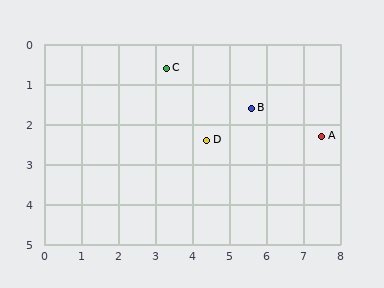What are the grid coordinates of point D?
Point D is at approximately (4.4, 2.4).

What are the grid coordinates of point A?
Point A is at approximately (7.5, 2.3).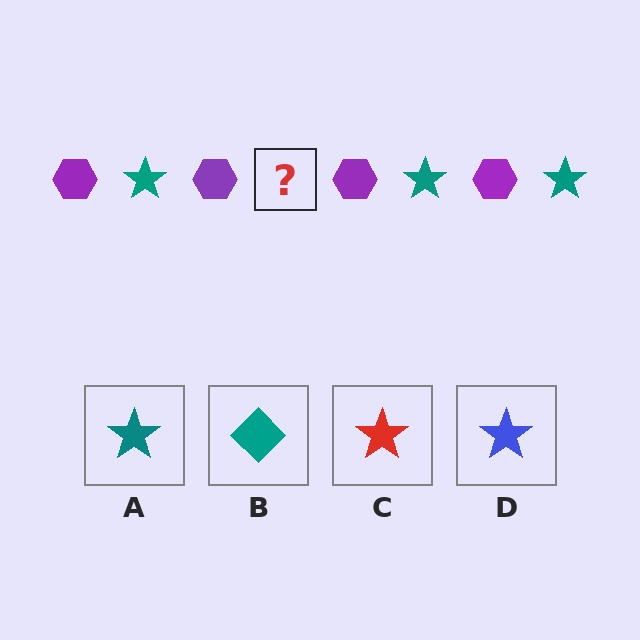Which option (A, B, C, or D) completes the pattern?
A.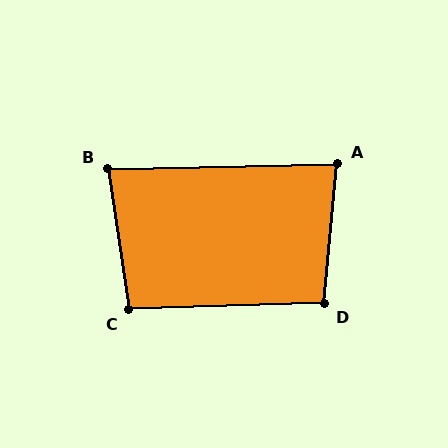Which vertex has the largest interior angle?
D, at approximately 97 degrees.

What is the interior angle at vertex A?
Approximately 84 degrees (acute).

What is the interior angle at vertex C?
Approximately 96 degrees (obtuse).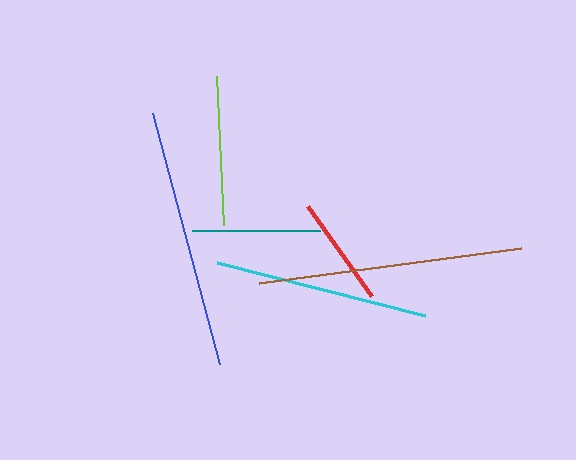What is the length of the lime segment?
The lime segment is approximately 149 pixels long.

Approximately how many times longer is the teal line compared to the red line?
The teal line is approximately 1.2 times the length of the red line.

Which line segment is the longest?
The brown line is the longest at approximately 265 pixels.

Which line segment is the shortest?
The red line is the shortest at approximately 110 pixels.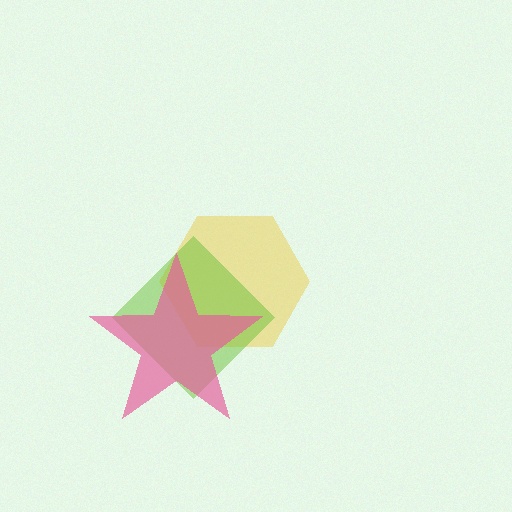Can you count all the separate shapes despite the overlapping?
Yes, there are 3 separate shapes.